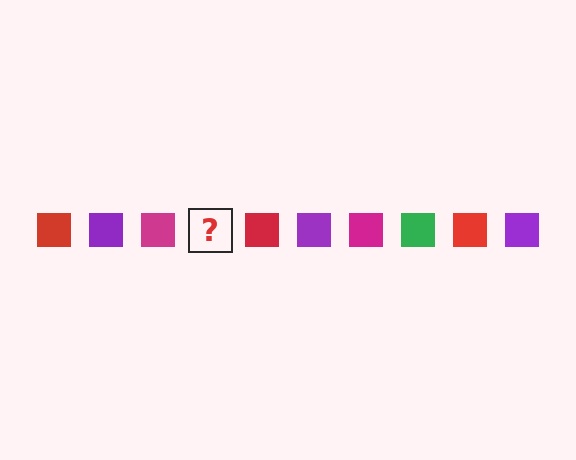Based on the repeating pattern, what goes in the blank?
The blank should be a green square.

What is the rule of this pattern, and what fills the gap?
The rule is that the pattern cycles through red, purple, magenta, green squares. The gap should be filled with a green square.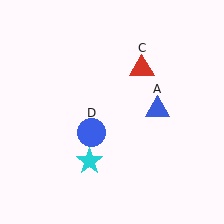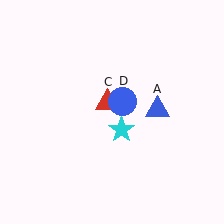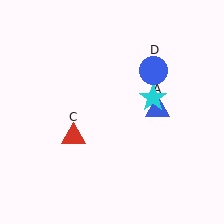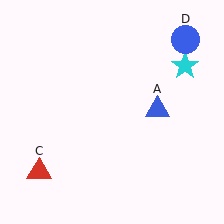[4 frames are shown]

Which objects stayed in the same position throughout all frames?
Blue triangle (object A) remained stationary.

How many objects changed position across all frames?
3 objects changed position: cyan star (object B), red triangle (object C), blue circle (object D).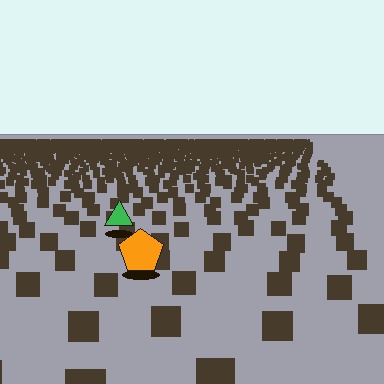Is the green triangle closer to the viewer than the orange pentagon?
No. The orange pentagon is closer — you can tell from the texture gradient: the ground texture is coarser near it.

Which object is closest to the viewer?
The orange pentagon is closest. The texture marks near it are larger and more spread out.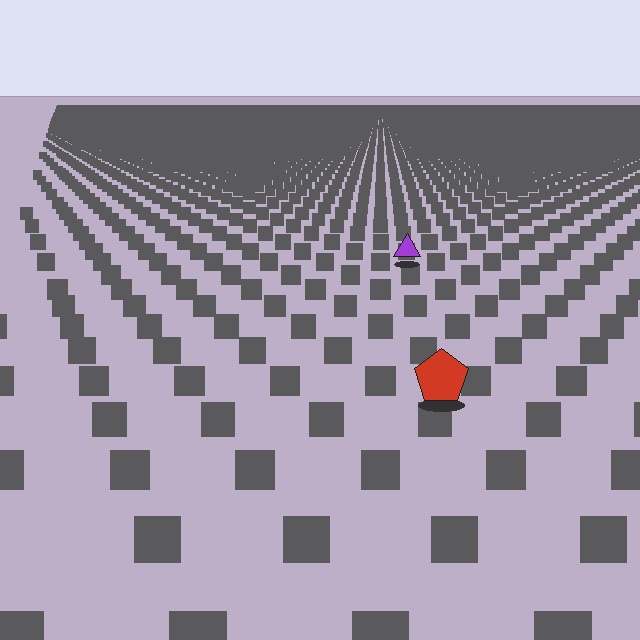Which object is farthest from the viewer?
The purple triangle is farthest from the viewer. It appears smaller and the ground texture around it is denser.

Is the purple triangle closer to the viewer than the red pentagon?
No. The red pentagon is closer — you can tell from the texture gradient: the ground texture is coarser near it.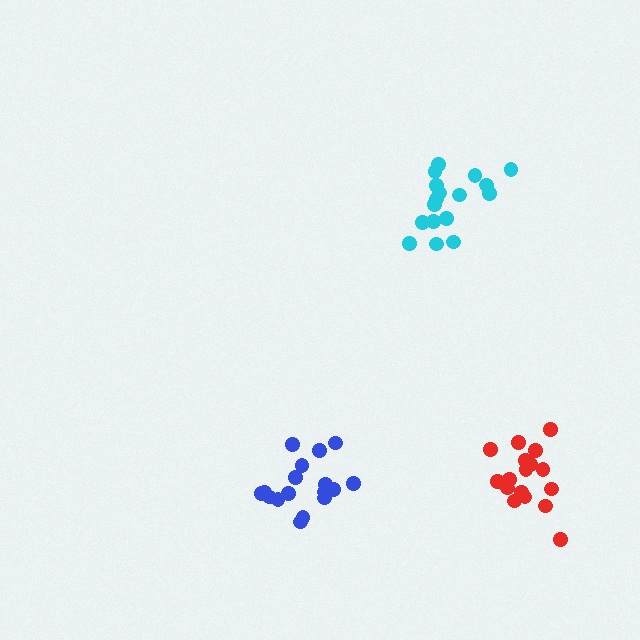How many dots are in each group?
Group 1: 17 dots, Group 2: 17 dots, Group 3: 17 dots (51 total).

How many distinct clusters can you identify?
There are 3 distinct clusters.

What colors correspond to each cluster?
The clusters are colored: red, cyan, blue.